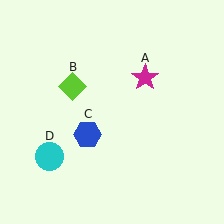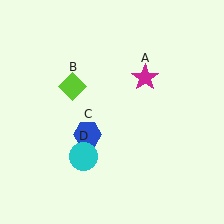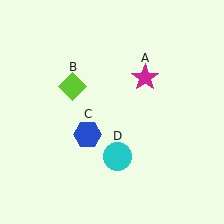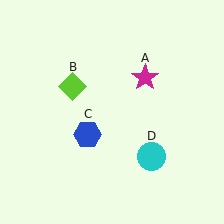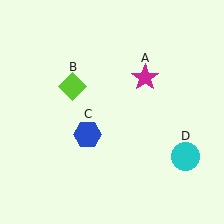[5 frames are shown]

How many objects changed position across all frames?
1 object changed position: cyan circle (object D).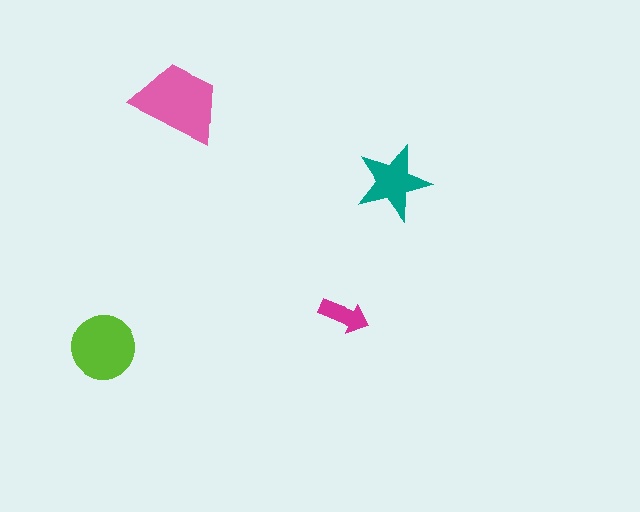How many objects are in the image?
There are 4 objects in the image.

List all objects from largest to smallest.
The pink trapezoid, the lime circle, the teal star, the magenta arrow.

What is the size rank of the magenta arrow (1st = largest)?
4th.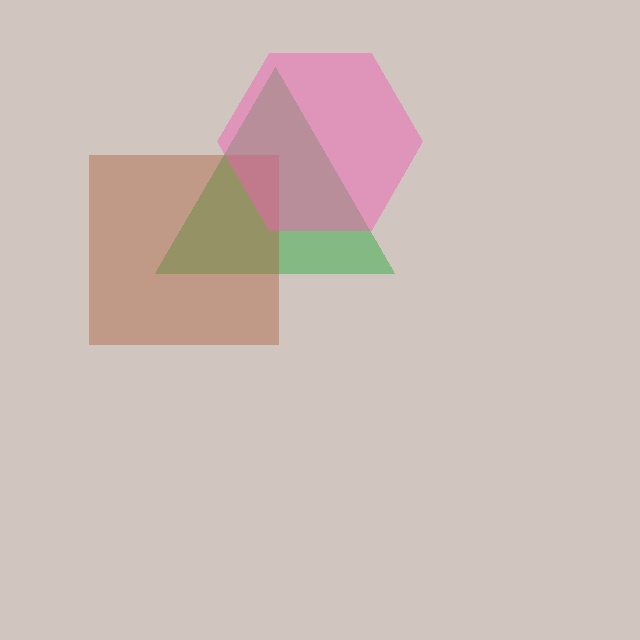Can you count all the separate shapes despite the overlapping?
Yes, there are 3 separate shapes.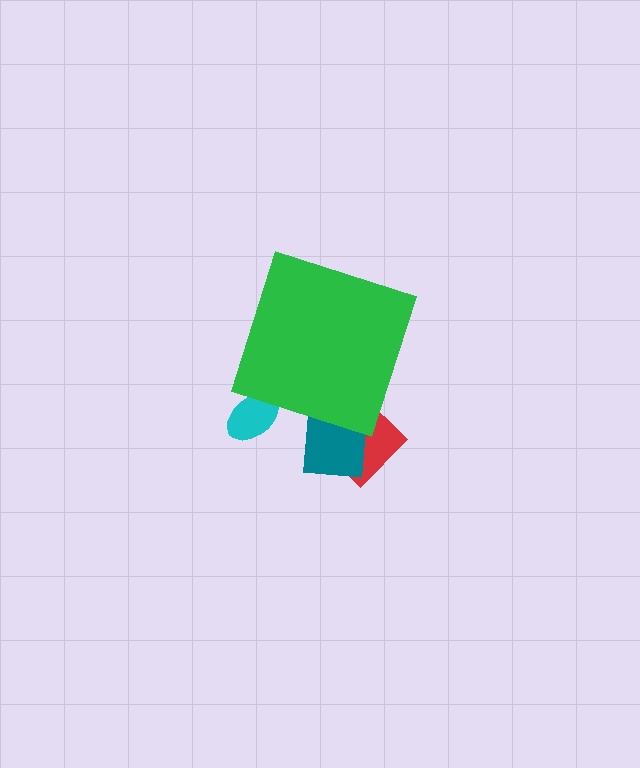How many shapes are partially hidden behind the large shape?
3 shapes are partially hidden.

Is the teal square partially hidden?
Yes, the teal square is partially hidden behind the green diamond.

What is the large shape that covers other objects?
A green diamond.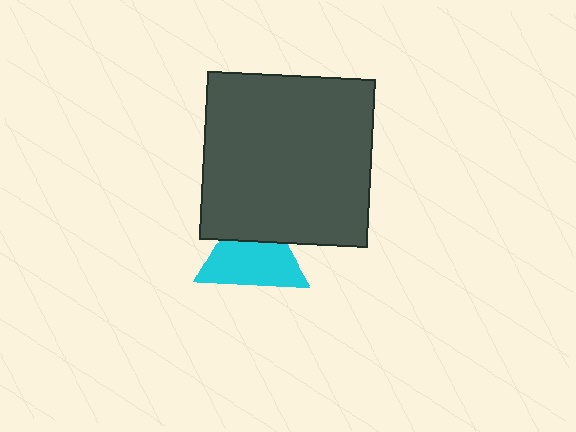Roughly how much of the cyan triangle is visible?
Most of it is visible (roughly 67%).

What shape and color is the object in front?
The object in front is a dark gray square.